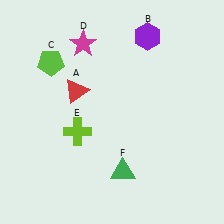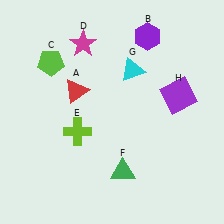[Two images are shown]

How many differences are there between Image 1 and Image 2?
There are 2 differences between the two images.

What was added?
A cyan triangle (G), a purple square (H) were added in Image 2.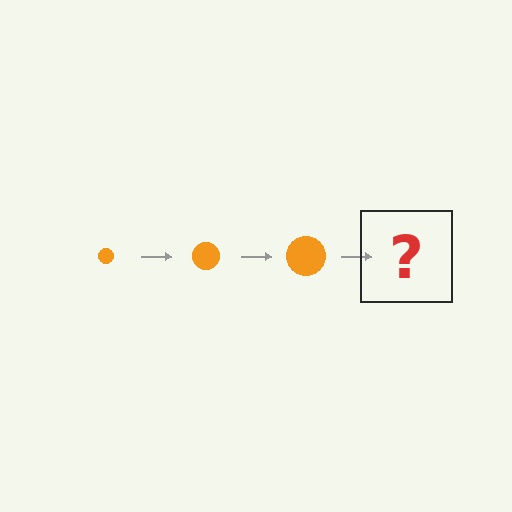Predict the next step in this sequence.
The next step is an orange circle, larger than the previous one.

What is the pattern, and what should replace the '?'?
The pattern is that the circle gets progressively larger each step. The '?' should be an orange circle, larger than the previous one.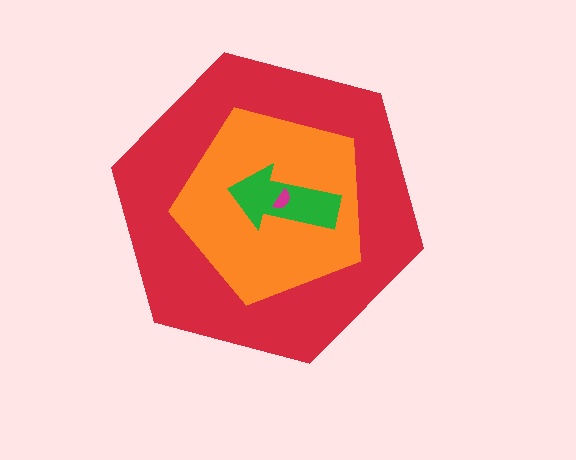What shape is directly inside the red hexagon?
The orange pentagon.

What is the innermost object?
The magenta semicircle.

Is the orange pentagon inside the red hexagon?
Yes.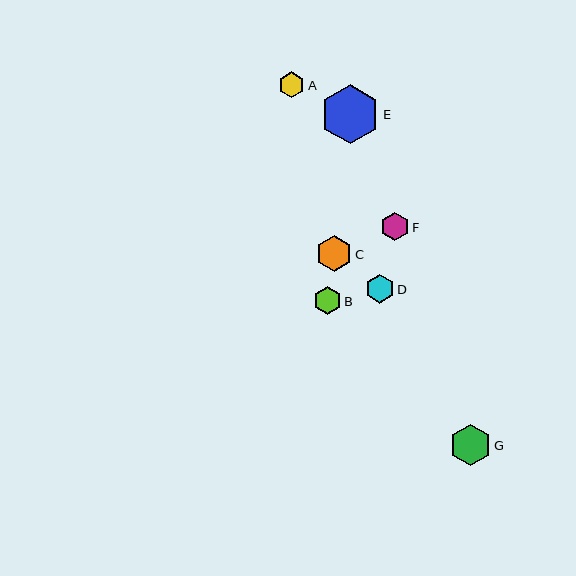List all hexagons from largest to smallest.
From largest to smallest: E, G, C, D, B, F, A.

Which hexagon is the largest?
Hexagon E is the largest with a size of approximately 59 pixels.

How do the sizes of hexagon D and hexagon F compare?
Hexagon D and hexagon F are approximately the same size.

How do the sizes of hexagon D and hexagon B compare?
Hexagon D and hexagon B are approximately the same size.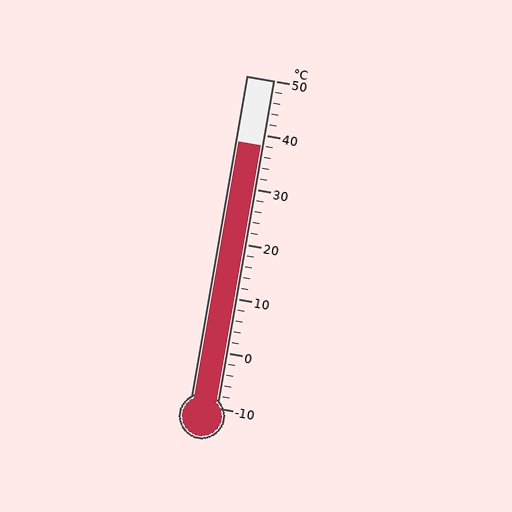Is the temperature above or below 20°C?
The temperature is above 20°C.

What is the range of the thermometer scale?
The thermometer scale ranges from -10°C to 50°C.